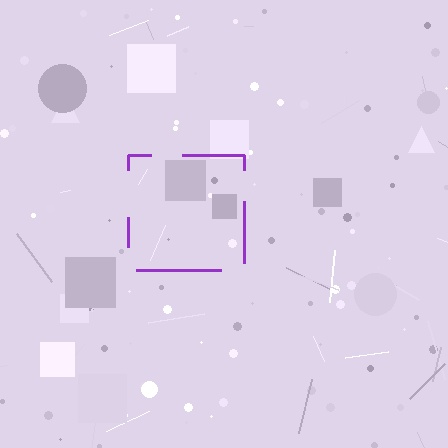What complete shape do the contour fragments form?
The contour fragments form a square.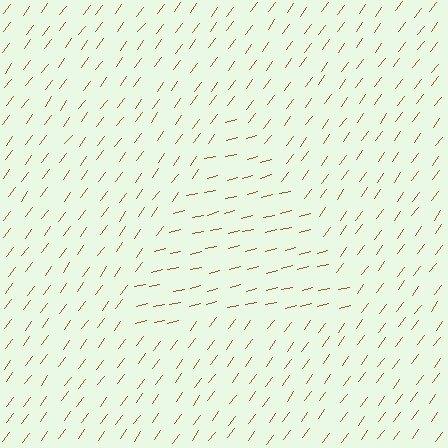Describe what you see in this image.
The image is filled with small brown line segments. A triangle region in the image has lines oriented differently from the surrounding lines, creating a visible texture boundary.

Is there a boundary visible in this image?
Yes, there is a texture boundary formed by a change in line orientation.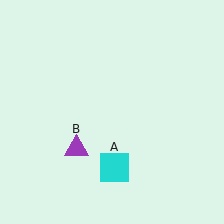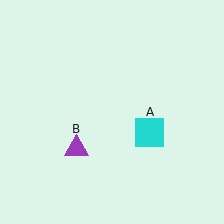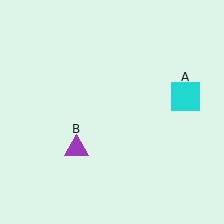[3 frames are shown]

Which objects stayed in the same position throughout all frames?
Purple triangle (object B) remained stationary.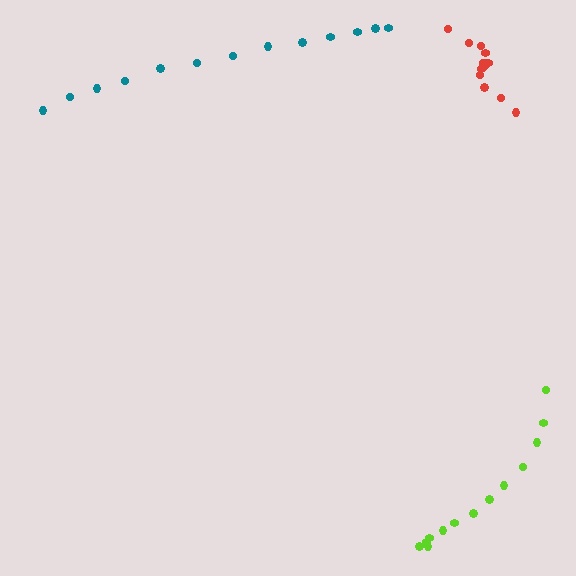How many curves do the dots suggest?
There are 3 distinct paths.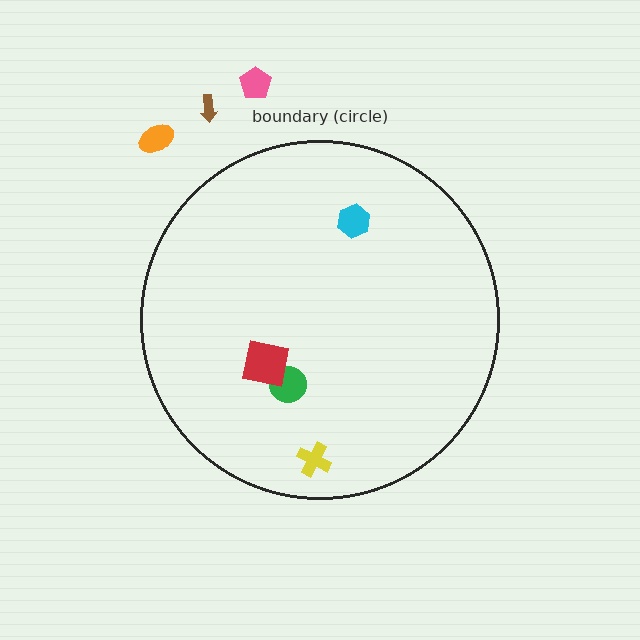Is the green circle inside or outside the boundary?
Inside.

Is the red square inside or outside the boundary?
Inside.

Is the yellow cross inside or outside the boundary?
Inside.